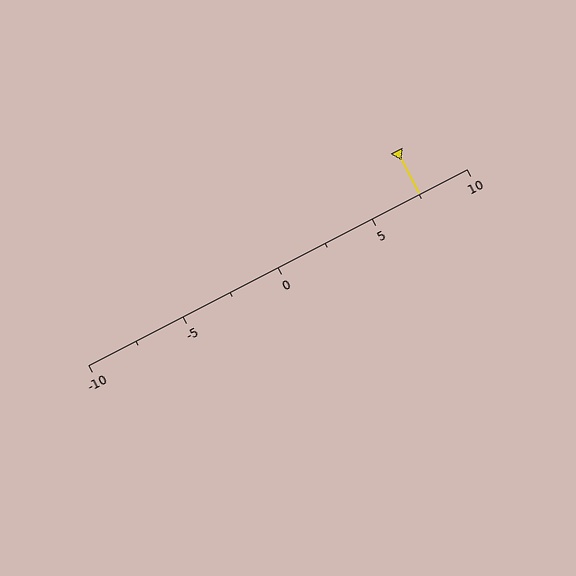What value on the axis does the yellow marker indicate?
The marker indicates approximately 7.5.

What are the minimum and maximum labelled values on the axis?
The axis runs from -10 to 10.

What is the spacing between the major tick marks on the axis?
The major ticks are spaced 5 apart.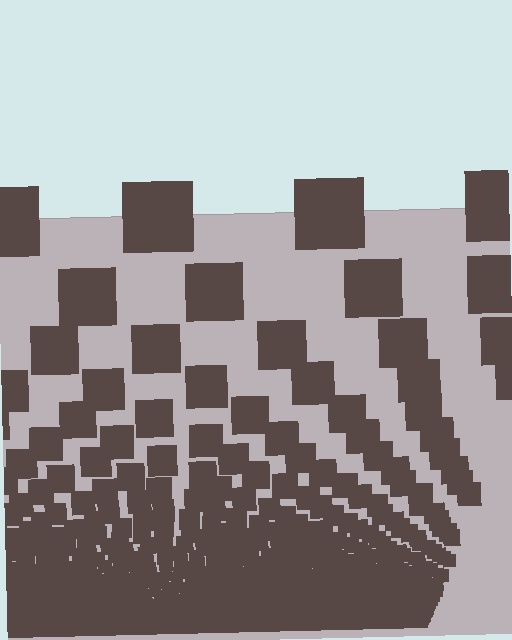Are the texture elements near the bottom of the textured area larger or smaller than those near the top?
Smaller. The gradient is inverted — elements near the bottom are smaller and denser.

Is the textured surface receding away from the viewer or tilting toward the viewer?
The surface appears to tilt toward the viewer. Texture elements get larger and sparser toward the top.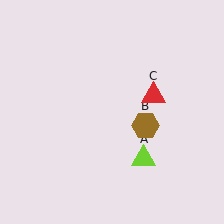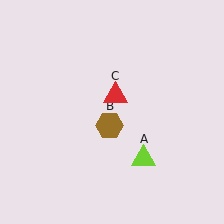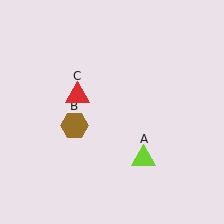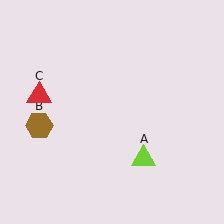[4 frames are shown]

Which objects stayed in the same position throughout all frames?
Lime triangle (object A) remained stationary.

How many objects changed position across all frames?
2 objects changed position: brown hexagon (object B), red triangle (object C).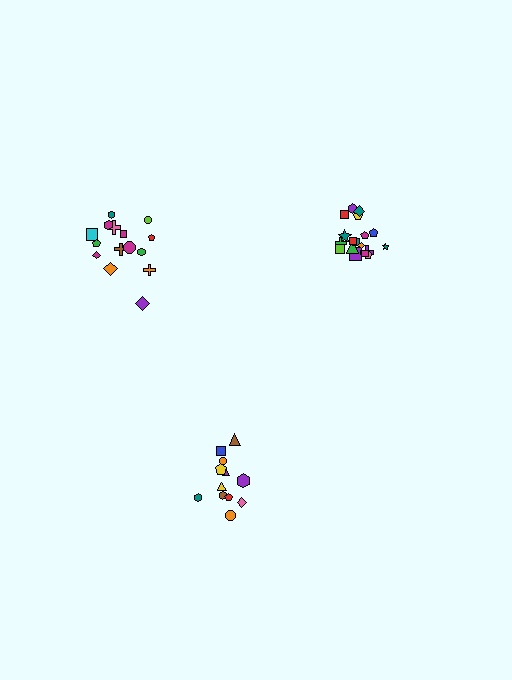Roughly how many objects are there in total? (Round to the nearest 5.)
Roughly 45 objects in total.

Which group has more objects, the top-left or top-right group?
The top-right group.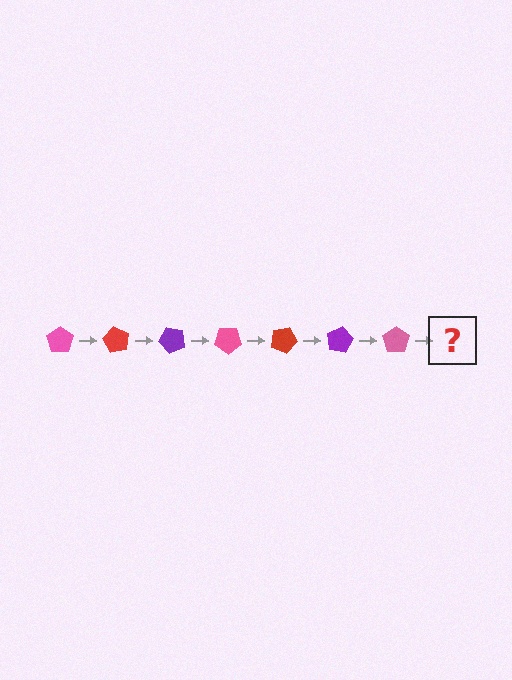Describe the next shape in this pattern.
It should be a red pentagon, rotated 420 degrees from the start.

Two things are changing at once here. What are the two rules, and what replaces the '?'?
The two rules are that it rotates 60 degrees each step and the color cycles through pink, red, and purple. The '?' should be a red pentagon, rotated 420 degrees from the start.